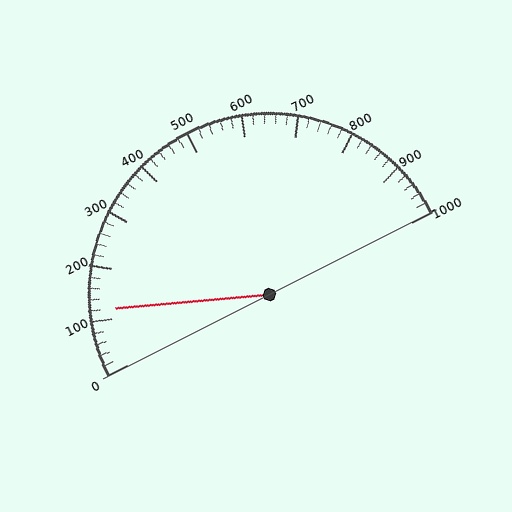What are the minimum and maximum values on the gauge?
The gauge ranges from 0 to 1000.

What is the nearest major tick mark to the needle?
The nearest major tick mark is 100.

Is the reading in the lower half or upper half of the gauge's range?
The reading is in the lower half of the range (0 to 1000).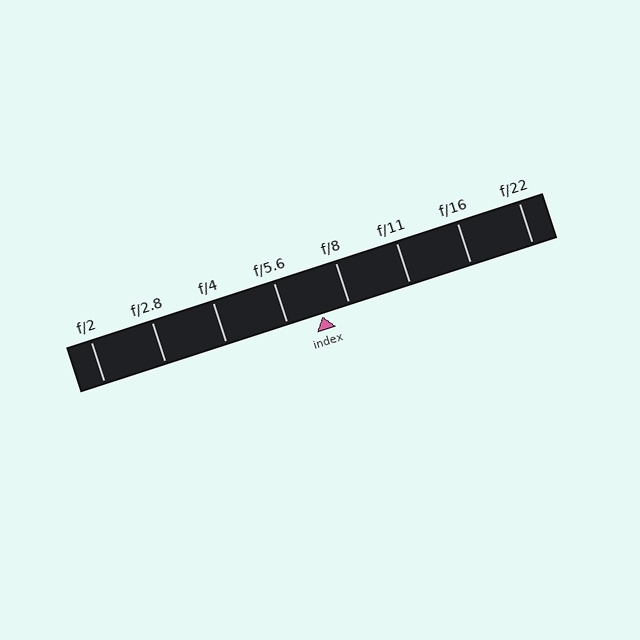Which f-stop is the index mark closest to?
The index mark is closest to f/8.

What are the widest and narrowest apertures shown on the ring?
The widest aperture shown is f/2 and the narrowest is f/22.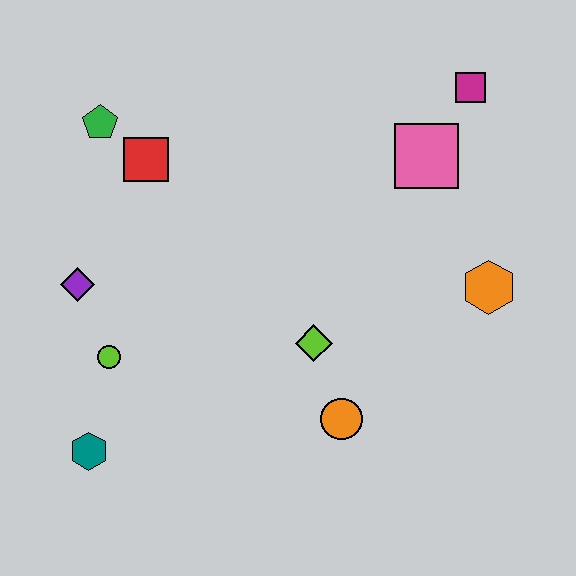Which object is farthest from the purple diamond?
The magenta square is farthest from the purple diamond.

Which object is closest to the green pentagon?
The red square is closest to the green pentagon.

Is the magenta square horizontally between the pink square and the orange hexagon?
Yes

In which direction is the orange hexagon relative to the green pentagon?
The orange hexagon is to the right of the green pentagon.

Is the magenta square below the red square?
No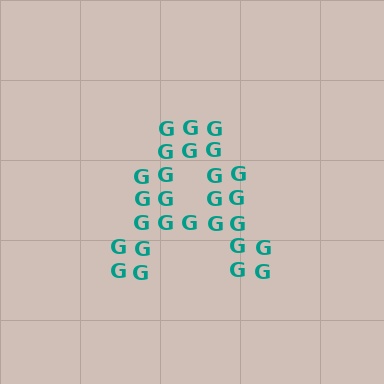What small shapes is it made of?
It is made of small letter G's.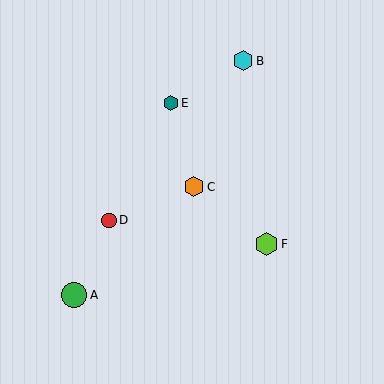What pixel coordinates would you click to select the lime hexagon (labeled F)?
Click at (267, 244) to select the lime hexagon F.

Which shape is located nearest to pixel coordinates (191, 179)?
The orange hexagon (labeled C) at (194, 187) is nearest to that location.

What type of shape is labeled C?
Shape C is an orange hexagon.